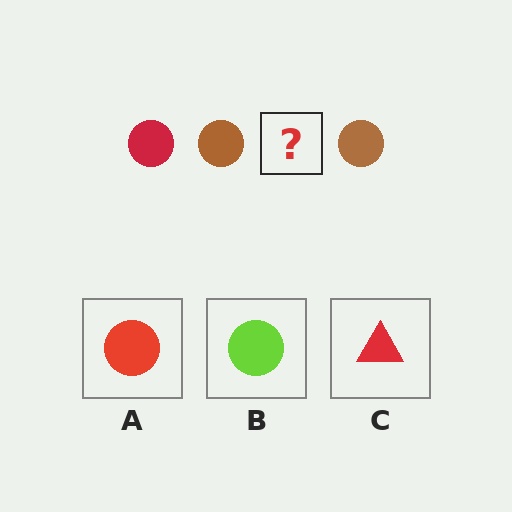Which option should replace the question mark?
Option A.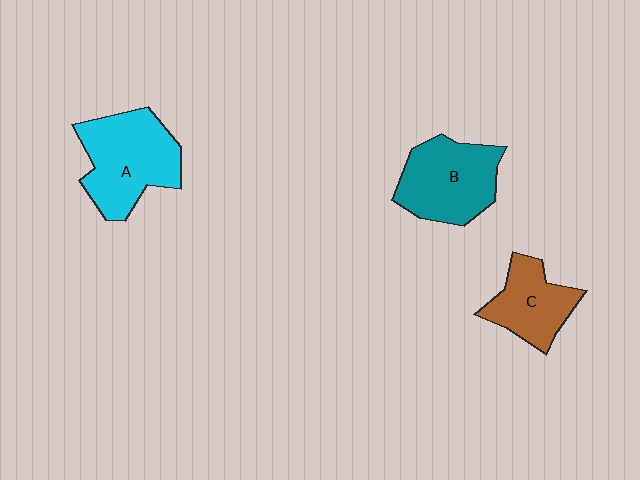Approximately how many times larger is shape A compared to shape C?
Approximately 1.5 times.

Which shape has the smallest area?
Shape C (brown).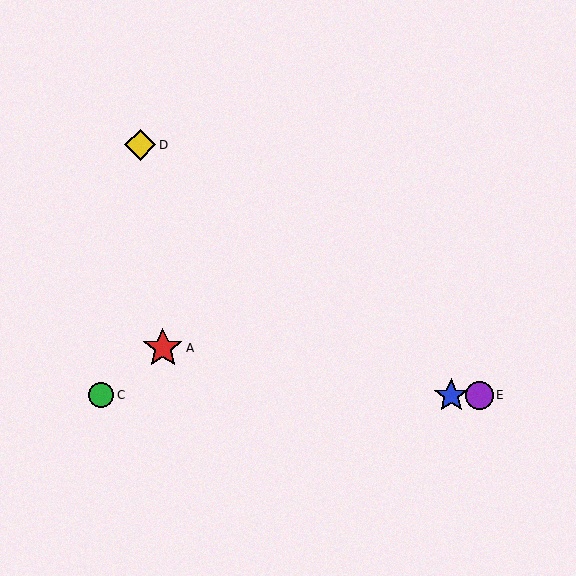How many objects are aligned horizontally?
3 objects (B, C, E) are aligned horizontally.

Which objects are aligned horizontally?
Objects B, C, E are aligned horizontally.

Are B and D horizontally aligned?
No, B is at y≈396 and D is at y≈145.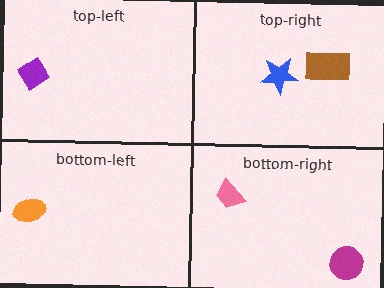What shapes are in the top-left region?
The purple diamond.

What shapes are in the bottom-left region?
The orange ellipse.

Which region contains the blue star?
The top-right region.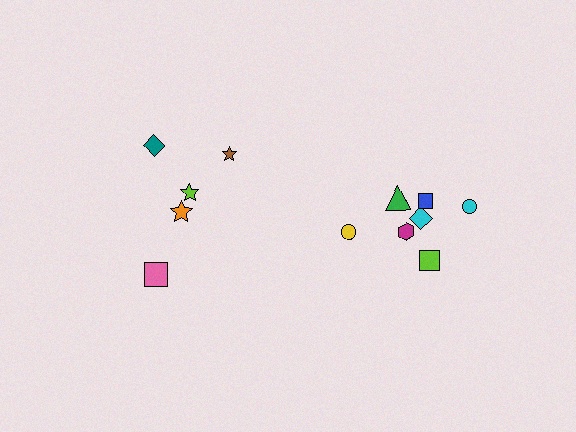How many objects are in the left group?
There are 5 objects.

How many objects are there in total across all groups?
There are 12 objects.